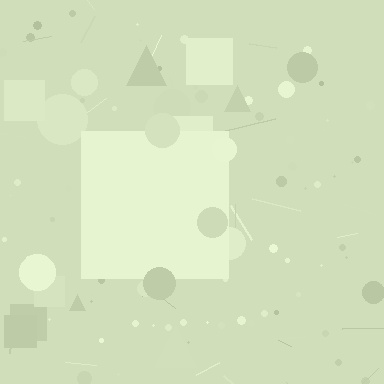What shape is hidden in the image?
A square is hidden in the image.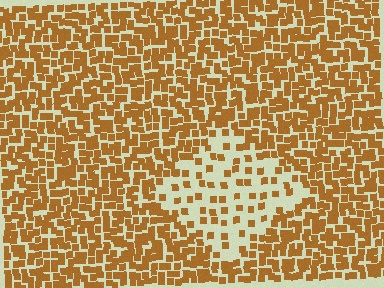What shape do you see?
I see a diamond.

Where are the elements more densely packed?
The elements are more densely packed outside the diamond boundary.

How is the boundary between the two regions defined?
The boundary is defined by a change in element density (approximately 2.8x ratio). All elements are the same color, size, and shape.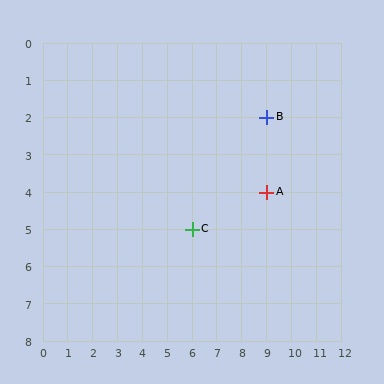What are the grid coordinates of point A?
Point A is at grid coordinates (9, 4).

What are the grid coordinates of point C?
Point C is at grid coordinates (6, 5).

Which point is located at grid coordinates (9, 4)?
Point A is at (9, 4).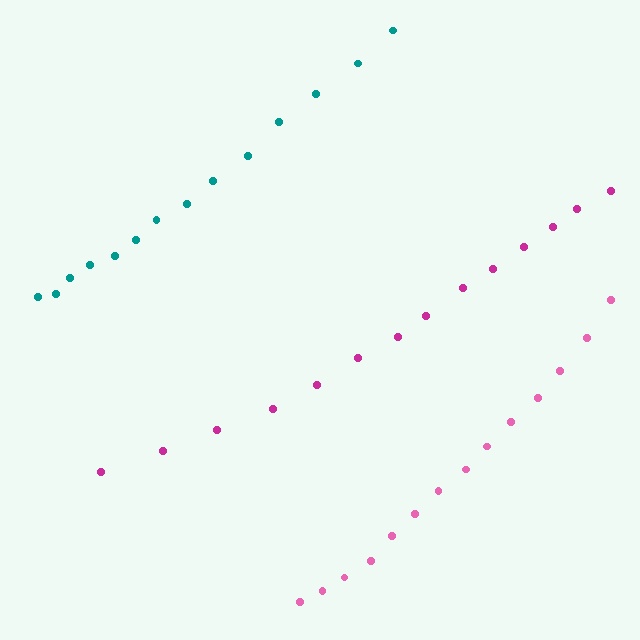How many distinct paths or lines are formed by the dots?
There are 3 distinct paths.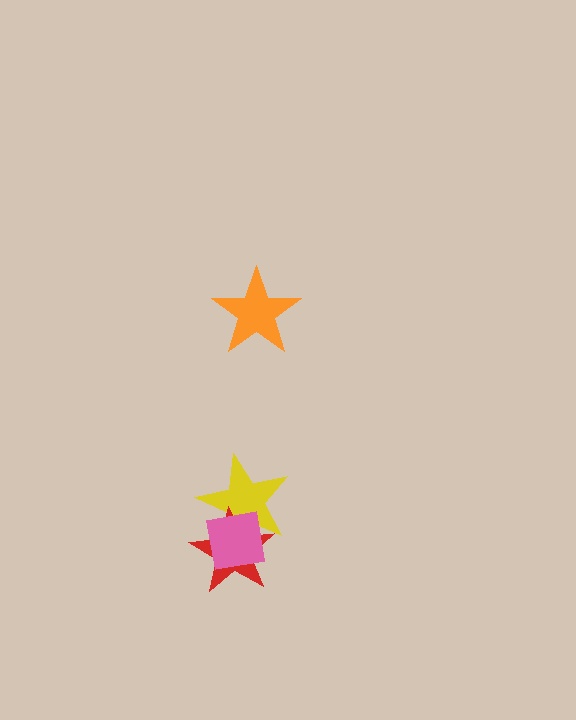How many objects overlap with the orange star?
0 objects overlap with the orange star.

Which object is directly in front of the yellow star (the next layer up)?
The red star is directly in front of the yellow star.